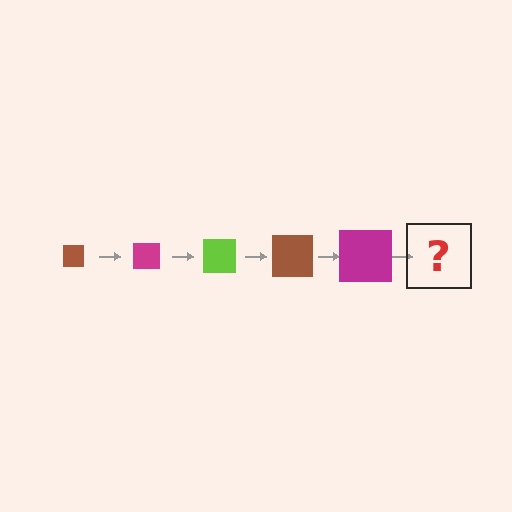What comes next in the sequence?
The next element should be a lime square, larger than the previous one.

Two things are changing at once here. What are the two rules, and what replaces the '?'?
The two rules are that the square grows larger each step and the color cycles through brown, magenta, and lime. The '?' should be a lime square, larger than the previous one.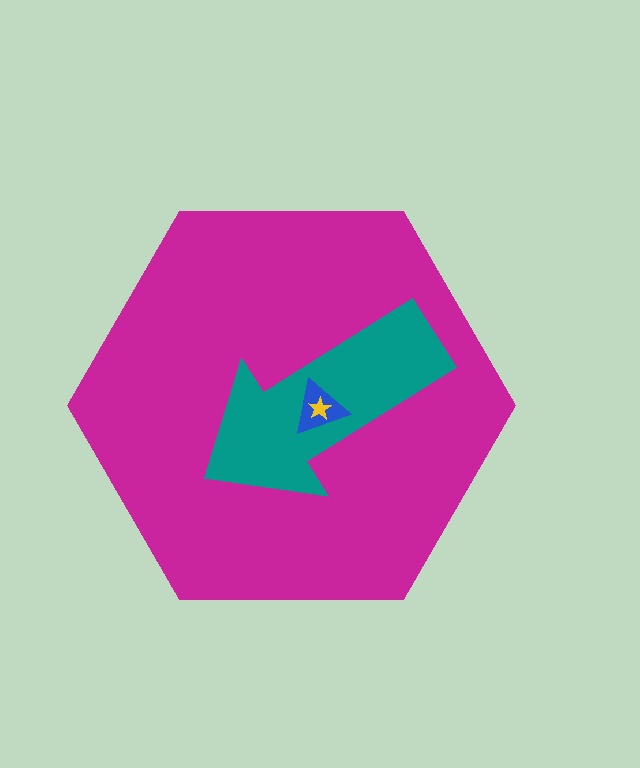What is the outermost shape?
The magenta hexagon.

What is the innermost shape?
The yellow star.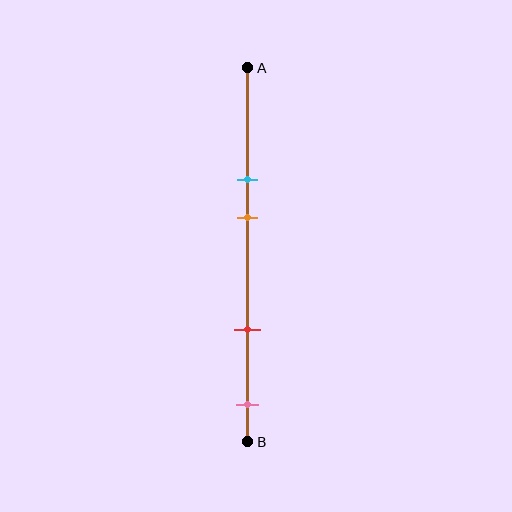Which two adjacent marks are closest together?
The cyan and orange marks are the closest adjacent pair.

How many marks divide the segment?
There are 4 marks dividing the segment.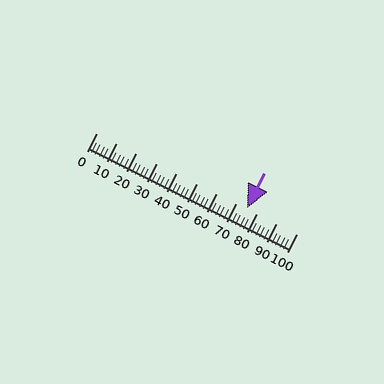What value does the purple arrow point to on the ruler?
The purple arrow points to approximately 75.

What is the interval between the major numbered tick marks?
The major tick marks are spaced 10 units apart.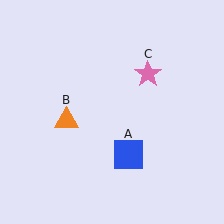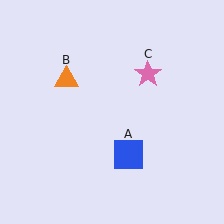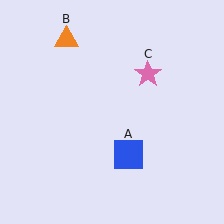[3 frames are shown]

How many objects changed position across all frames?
1 object changed position: orange triangle (object B).